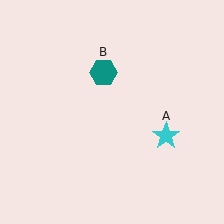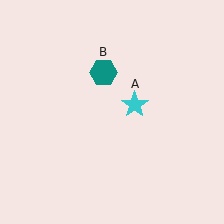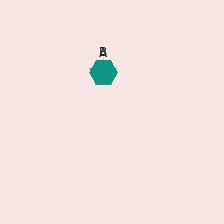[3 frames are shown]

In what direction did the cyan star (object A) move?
The cyan star (object A) moved up and to the left.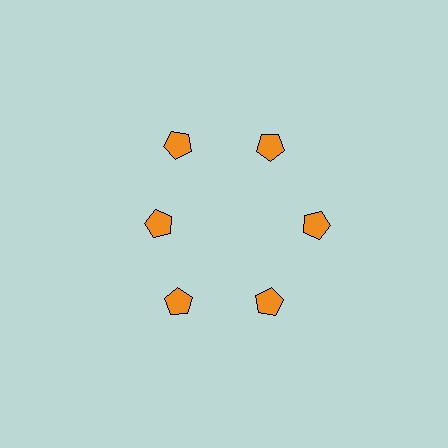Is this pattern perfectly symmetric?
No. The 6 orange pentagons are arranged in a ring, but one element near the 9 o'clock position is pulled inward toward the center, breaking the 6-fold rotational symmetry.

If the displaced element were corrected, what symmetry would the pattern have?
It would have 6-fold rotational symmetry — the pattern would map onto itself every 60 degrees.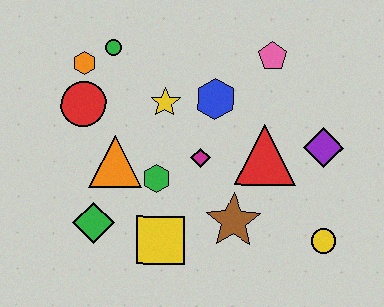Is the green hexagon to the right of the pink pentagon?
No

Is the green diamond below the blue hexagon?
Yes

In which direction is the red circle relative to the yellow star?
The red circle is to the left of the yellow star.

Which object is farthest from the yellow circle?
The orange hexagon is farthest from the yellow circle.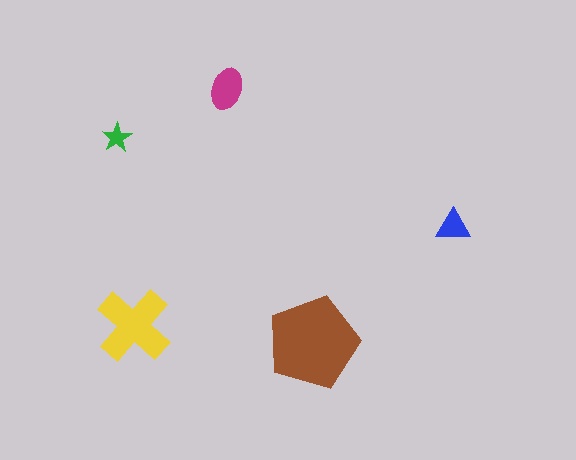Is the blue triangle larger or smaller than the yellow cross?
Smaller.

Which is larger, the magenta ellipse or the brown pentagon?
The brown pentagon.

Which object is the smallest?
The green star.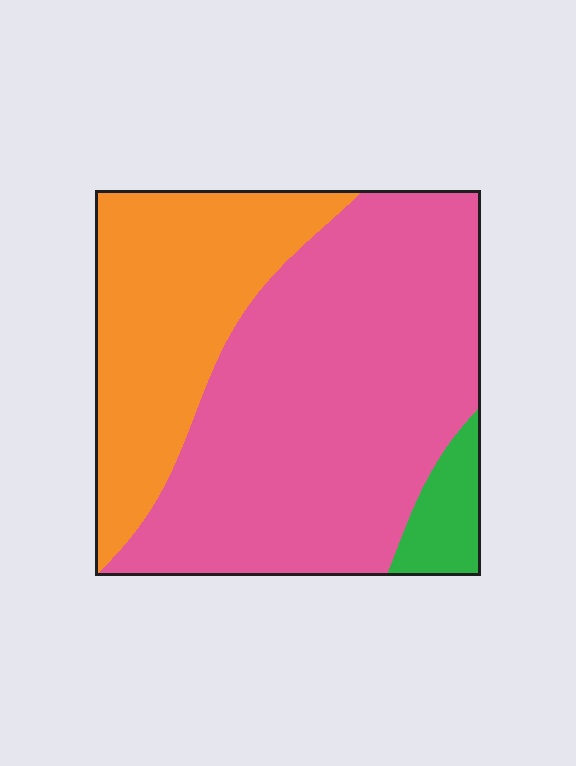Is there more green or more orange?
Orange.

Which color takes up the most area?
Pink, at roughly 60%.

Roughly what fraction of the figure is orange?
Orange covers 32% of the figure.